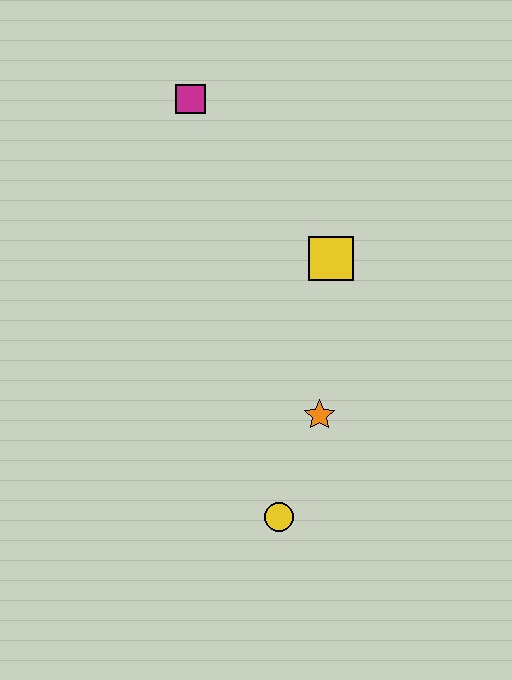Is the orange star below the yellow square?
Yes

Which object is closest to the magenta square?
The yellow square is closest to the magenta square.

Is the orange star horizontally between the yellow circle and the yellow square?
Yes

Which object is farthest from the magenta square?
The yellow circle is farthest from the magenta square.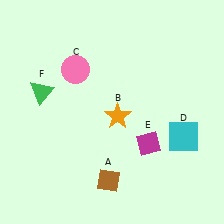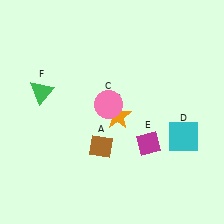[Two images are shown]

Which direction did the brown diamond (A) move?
The brown diamond (A) moved up.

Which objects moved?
The objects that moved are: the brown diamond (A), the pink circle (C).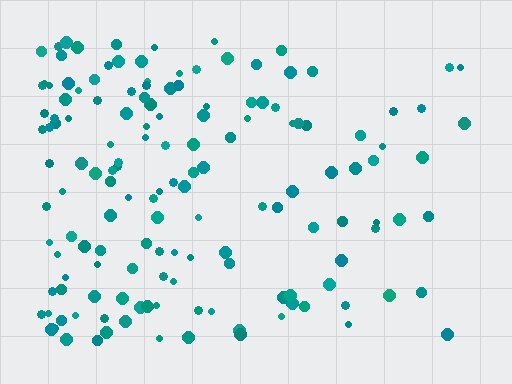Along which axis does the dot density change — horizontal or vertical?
Horizontal.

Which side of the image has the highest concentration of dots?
The left.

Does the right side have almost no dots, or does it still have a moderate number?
Still a moderate number, just noticeably fewer than the left.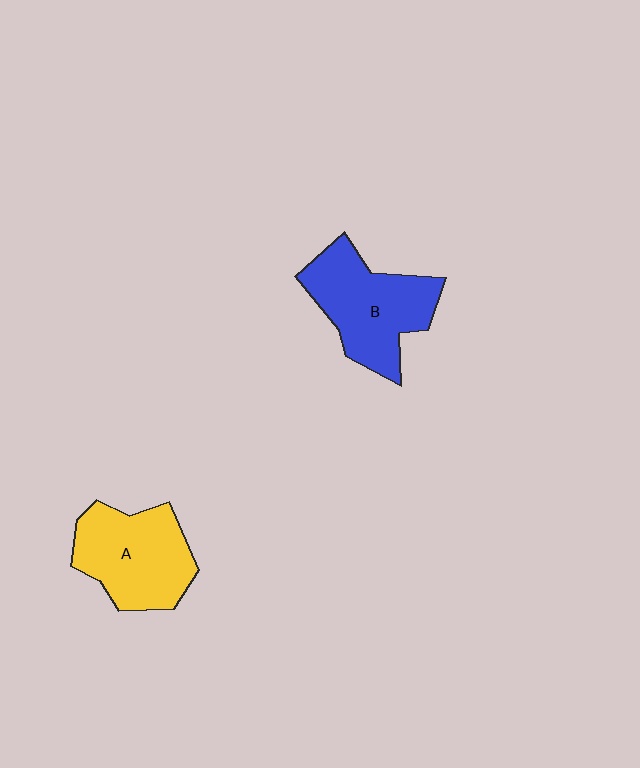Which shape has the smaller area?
Shape A (yellow).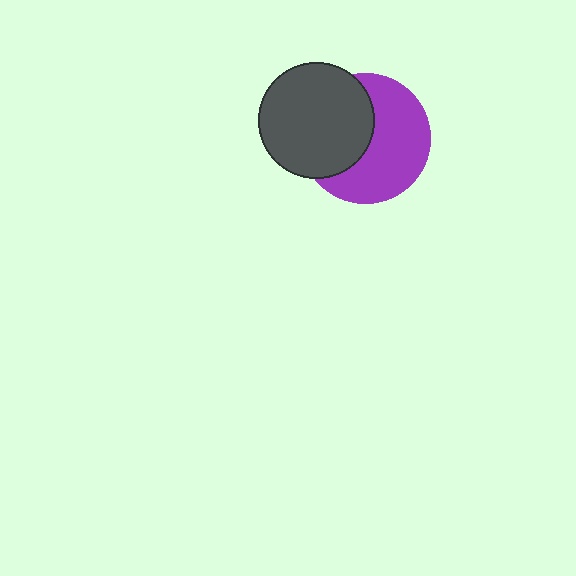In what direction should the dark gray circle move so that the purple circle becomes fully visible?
The dark gray circle should move left. That is the shortest direction to clear the overlap and leave the purple circle fully visible.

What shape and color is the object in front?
The object in front is a dark gray circle.